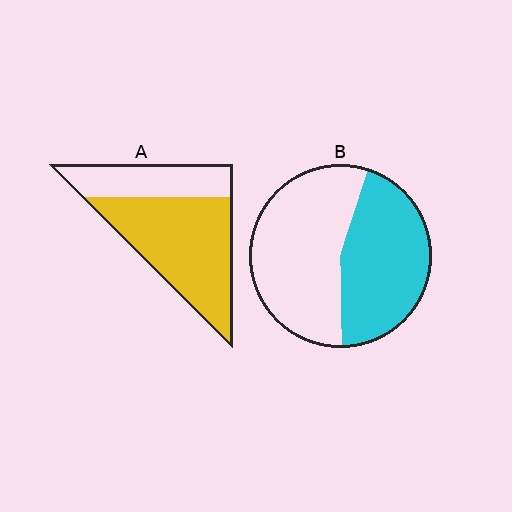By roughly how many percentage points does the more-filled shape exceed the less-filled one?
By roughly 20 percentage points (A over B).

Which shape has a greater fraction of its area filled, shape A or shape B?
Shape A.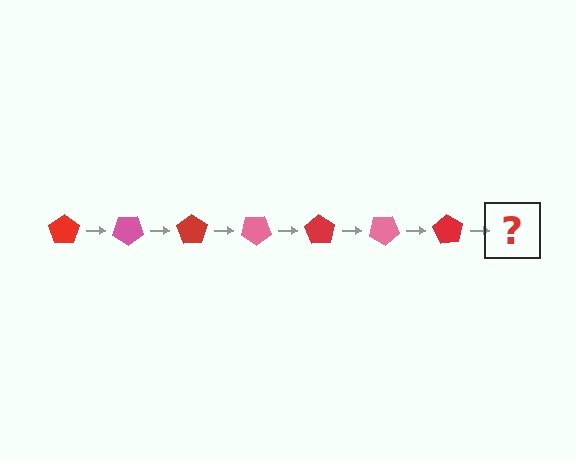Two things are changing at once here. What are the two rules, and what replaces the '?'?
The two rules are that it rotates 35 degrees each step and the color cycles through red and pink. The '?' should be a pink pentagon, rotated 245 degrees from the start.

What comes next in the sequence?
The next element should be a pink pentagon, rotated 245 degrees from the start.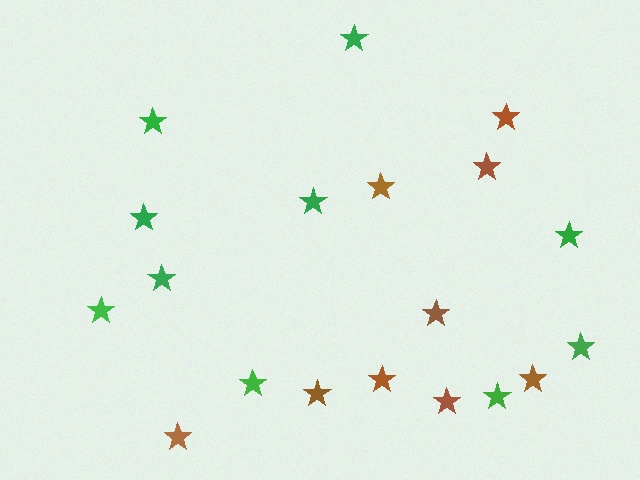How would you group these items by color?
There are 2 groups: one group of brown stars (9) and one group of green stars (10).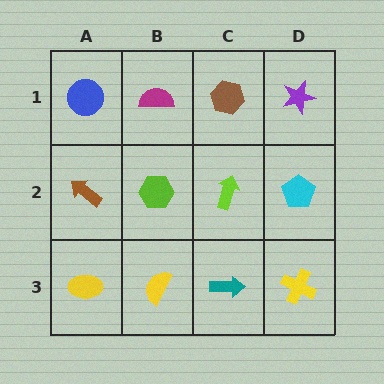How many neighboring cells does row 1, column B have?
3.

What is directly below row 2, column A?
A yellow ellipse.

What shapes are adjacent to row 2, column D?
A purple star (row 1, column D), a yellow cross (row 3, column D), a lime arrow (row 2, column C).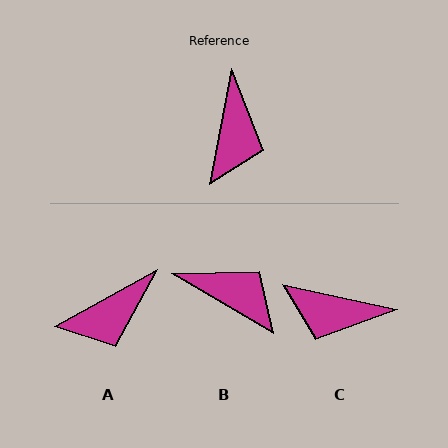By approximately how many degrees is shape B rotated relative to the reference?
Approximately 70 degrees counter-clockwise.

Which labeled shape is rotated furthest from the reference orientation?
C, about 91 degrees away.